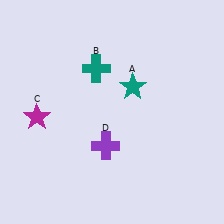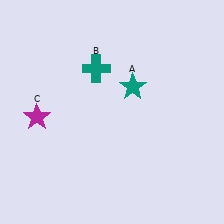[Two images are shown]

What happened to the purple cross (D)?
The purple cross (D) was removed in Image 2. It was in the bottom-left area of Image 1.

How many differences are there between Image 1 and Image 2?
There is 1 difference between the two images.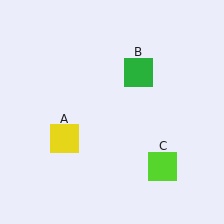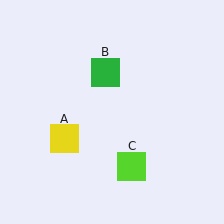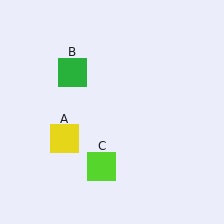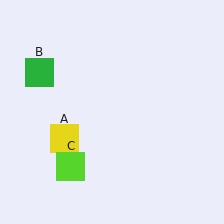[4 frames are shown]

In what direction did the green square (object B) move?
The green square (object B) moved left.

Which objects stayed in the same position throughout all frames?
Yellow square (object A) remained stationary.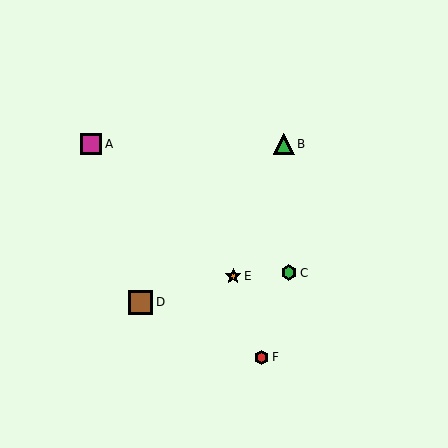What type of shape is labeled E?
Shape E is an orange star.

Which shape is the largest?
The brown square (labeled D) is the largest.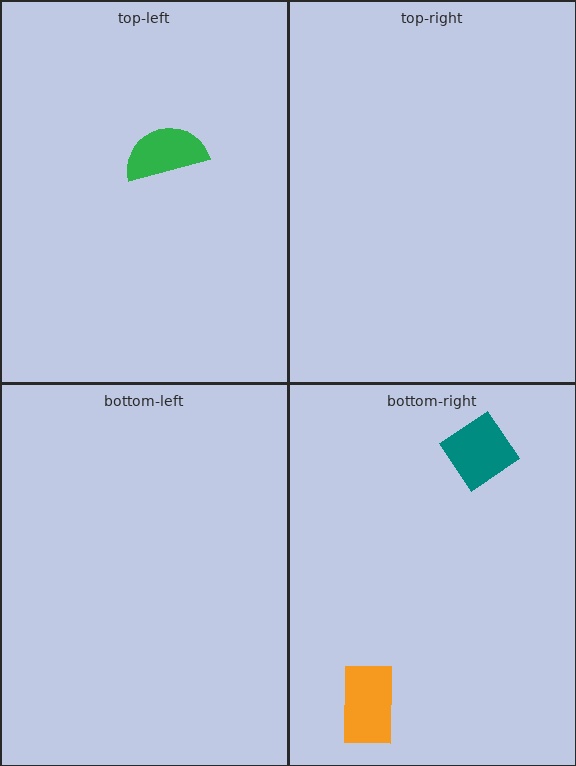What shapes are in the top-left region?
The green semicircle.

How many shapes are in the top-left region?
1.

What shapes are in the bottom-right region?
The teal diamond, the orange rectangle.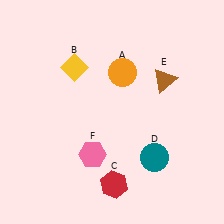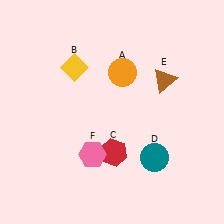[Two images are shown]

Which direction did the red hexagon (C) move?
The red hexagon (C) moved up.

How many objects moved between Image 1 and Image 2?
1 object moved between the two images.